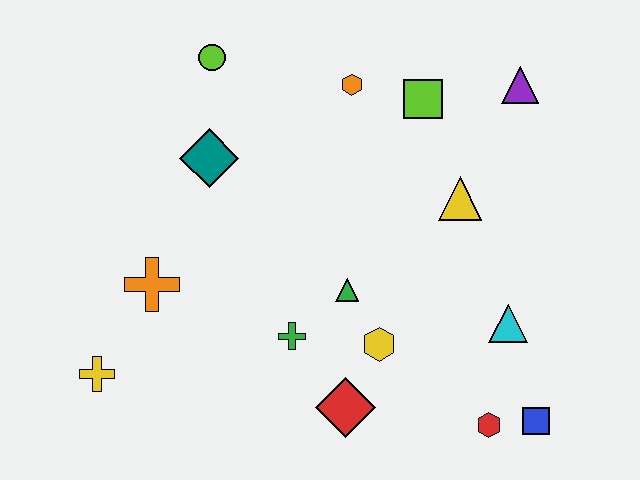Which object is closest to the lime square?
The orange hexagon is closest to the lime square.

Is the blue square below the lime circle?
Yes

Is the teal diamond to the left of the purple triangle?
Yes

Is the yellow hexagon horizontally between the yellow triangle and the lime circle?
Yes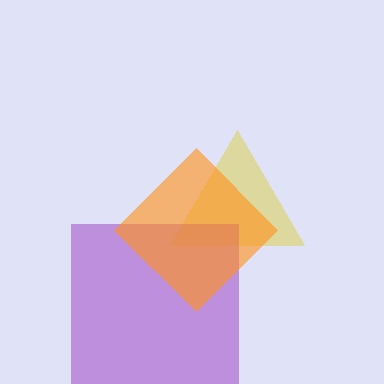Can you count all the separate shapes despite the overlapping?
Yes, there are 3 separate shapes.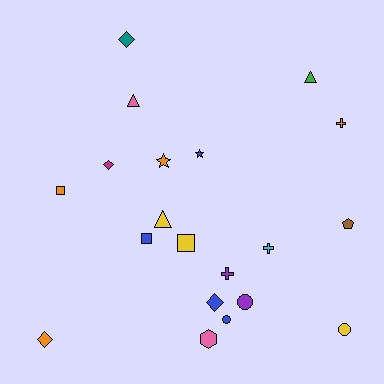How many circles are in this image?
There are 3 circles.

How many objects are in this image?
There are 20 objects.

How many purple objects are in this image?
There are 2 purple objects.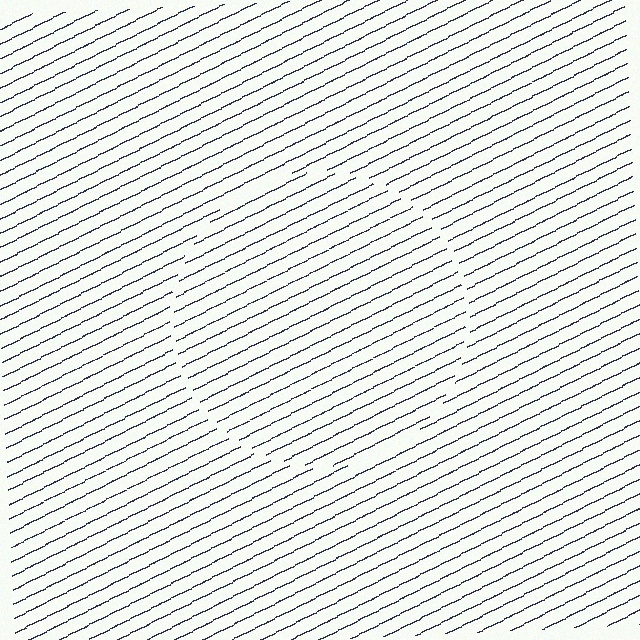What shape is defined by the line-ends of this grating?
An illusory circle. The interior of the shape contains the same grating, shifted by half a period — the contour is defined by the phase discontinuity where line-ends from the inner and outer gratings abut.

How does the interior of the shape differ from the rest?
The interior of the shape contains the same grating, shifted by half a period — the contour is defined by the phase discontinuity where line-ends from the inner and outer gratings abut.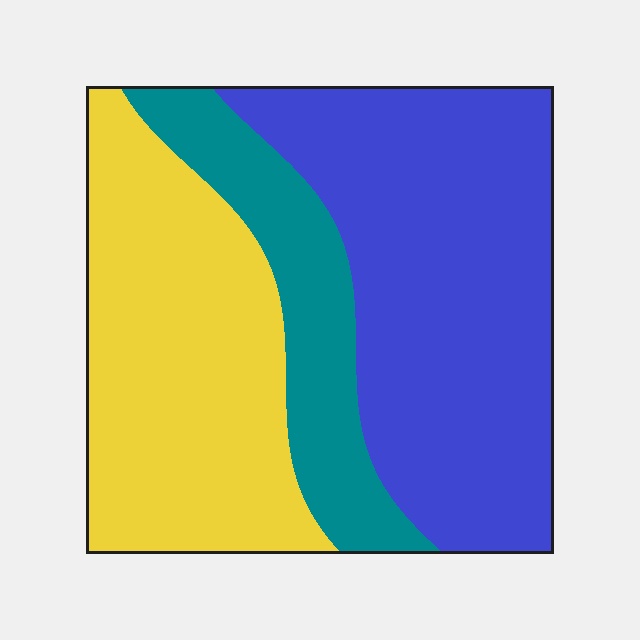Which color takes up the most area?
Blue, at roughly 45%.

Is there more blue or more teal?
Blue.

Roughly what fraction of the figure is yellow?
Yellow takes up between a quarter and a half of the figure.